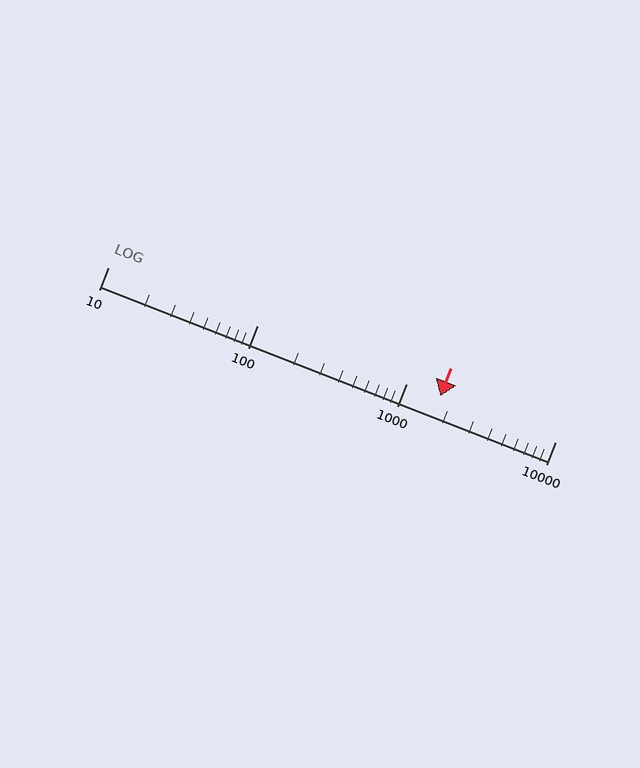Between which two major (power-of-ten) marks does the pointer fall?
The pointer is between 1000 and 10000.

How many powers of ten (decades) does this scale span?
The scale spans 3 decades, from 10 to 10000.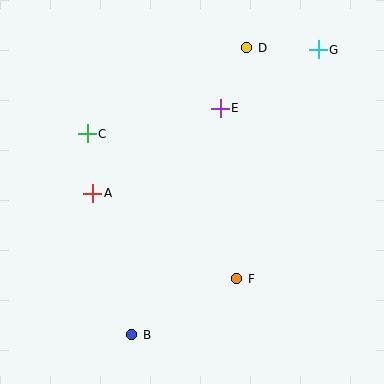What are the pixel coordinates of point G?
Point G is at (318, 50).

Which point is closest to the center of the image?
Point E at (220, 108) is closest to the center.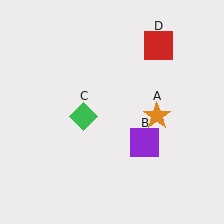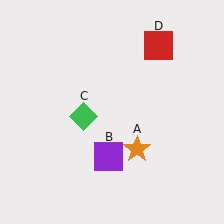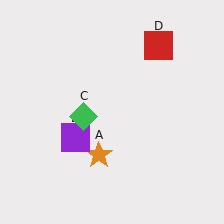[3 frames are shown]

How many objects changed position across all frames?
2 objects changed position: orange star (object A), purple square (object B).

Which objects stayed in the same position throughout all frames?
Green diamond (object C) and red square (object D) remained stationary.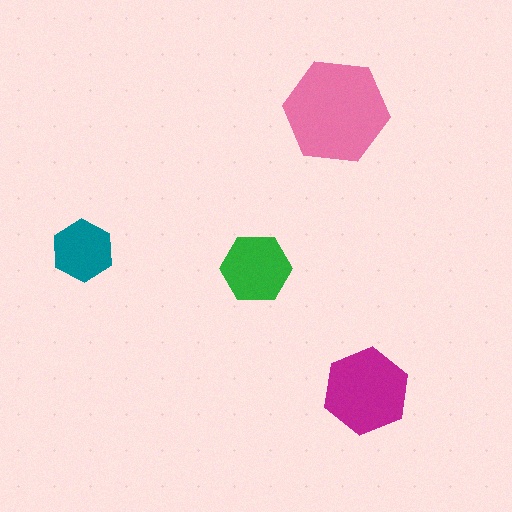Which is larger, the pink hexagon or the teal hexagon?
The pink one.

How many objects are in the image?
There are 4 objects in the image.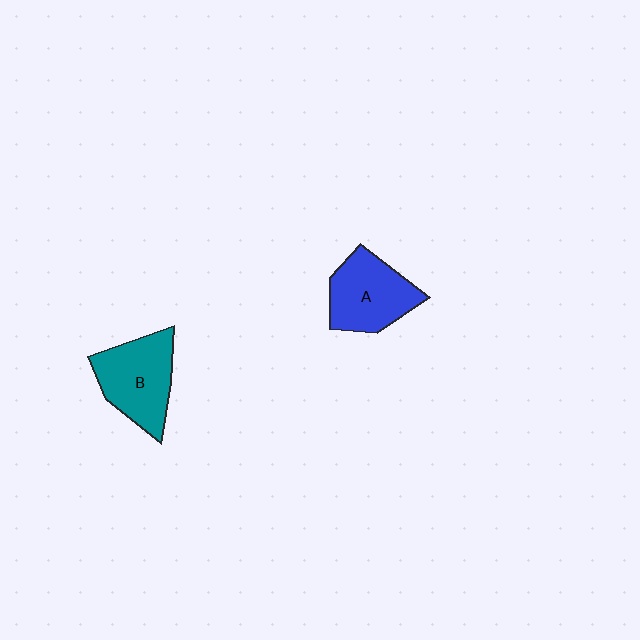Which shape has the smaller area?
Shape A (blue).